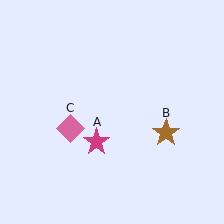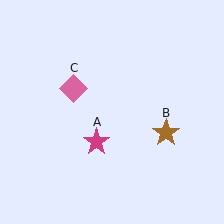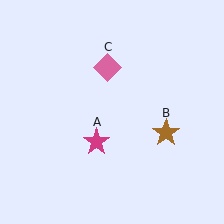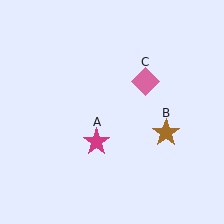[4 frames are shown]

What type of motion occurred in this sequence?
The pink diamond (object C) rotated clockwise around the center of the scene.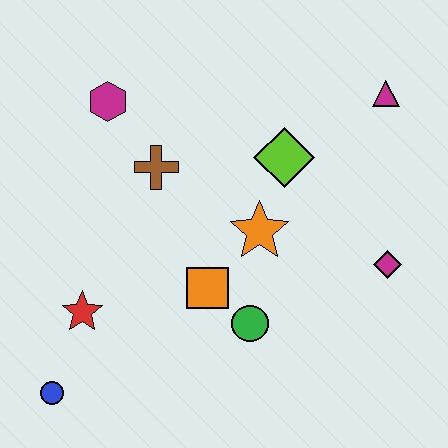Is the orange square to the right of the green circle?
No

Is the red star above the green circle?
Yes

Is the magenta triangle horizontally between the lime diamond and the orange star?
No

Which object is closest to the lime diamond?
The orange star is closest to the lime diamond.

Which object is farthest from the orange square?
The magenta triangle is farthest from the orange square.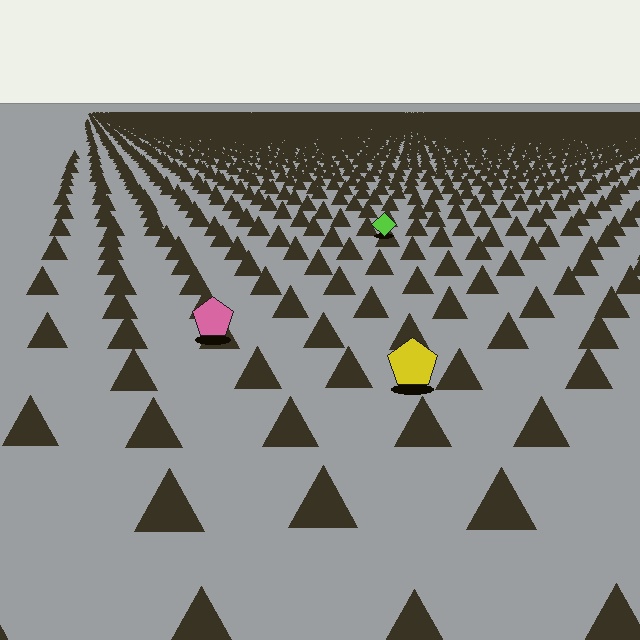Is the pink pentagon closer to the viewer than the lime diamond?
Yes. The pink pentagon is closer — you can tell from the texture gradient: the ground texture is coarser near it.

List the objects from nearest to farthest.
From nearest to farthest: the yellow pentagon, the pink pentagon, the lime diamond.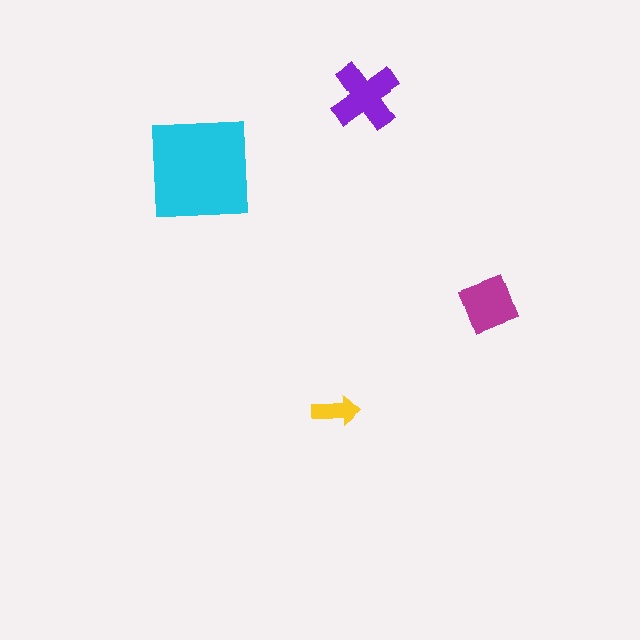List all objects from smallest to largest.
The yellow arrow, the magenta diamond, the purple cross, the cyan square.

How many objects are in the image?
There are 4 objects in the image.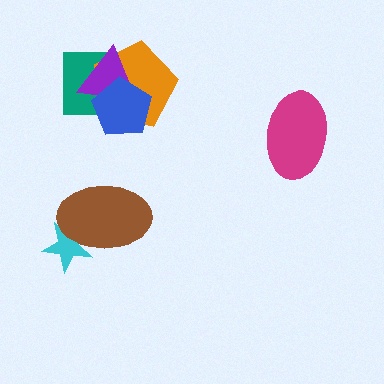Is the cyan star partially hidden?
Yes, it is partially covered by another shape.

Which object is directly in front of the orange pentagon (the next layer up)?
The purple triangle is directly in front of the orange pentagon.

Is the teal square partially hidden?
Yes, it is partially covered by another shape.